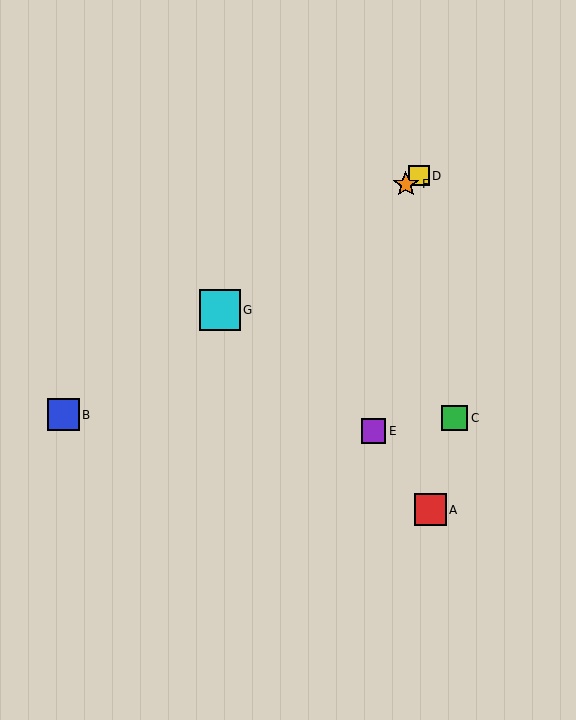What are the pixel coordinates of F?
Object F is at (406, 184).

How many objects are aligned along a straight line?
4 objects (B, D, F, G) are aligned along a straight line.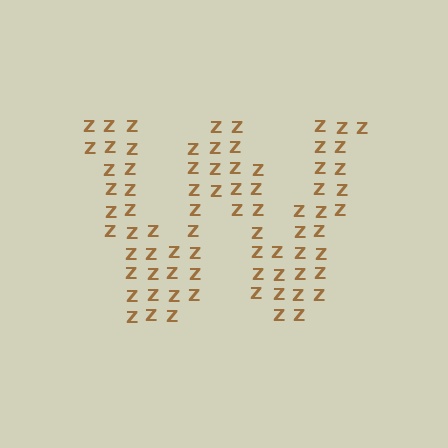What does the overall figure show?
The overall figure shows the letter W.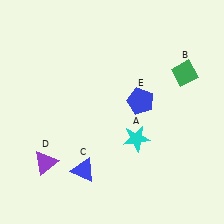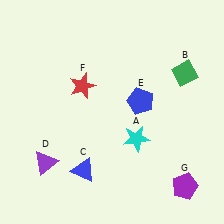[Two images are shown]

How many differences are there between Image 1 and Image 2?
There are 2 differences between the two images.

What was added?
A red star (F), a purple pentagon (G) were added in Image 2.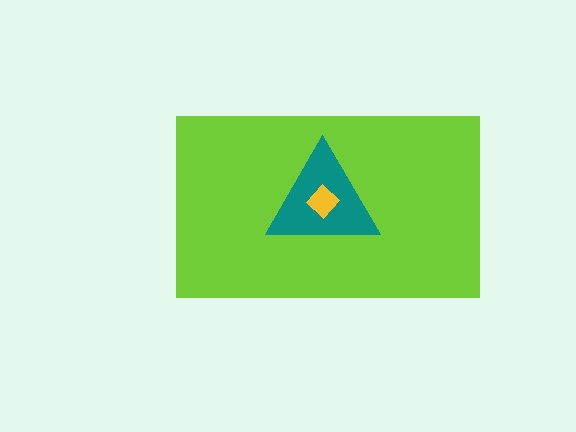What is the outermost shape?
The lime rectangle.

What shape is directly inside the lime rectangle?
The teal triangle.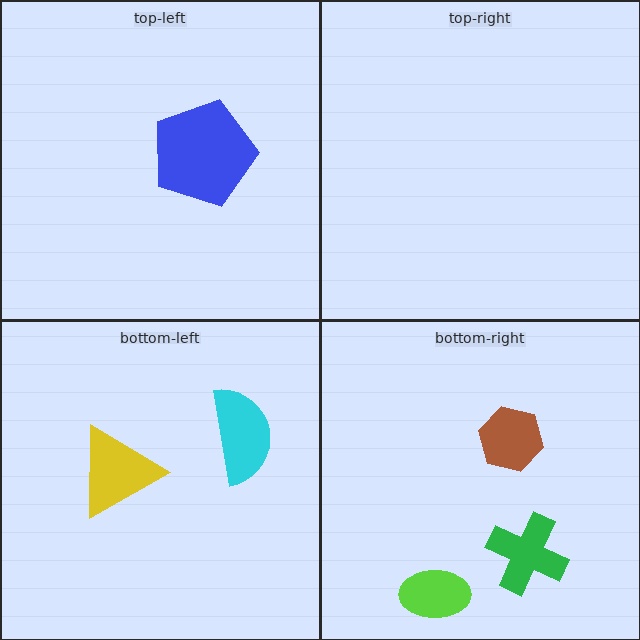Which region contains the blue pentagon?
The top-left region.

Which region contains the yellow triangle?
The bottom-left region.